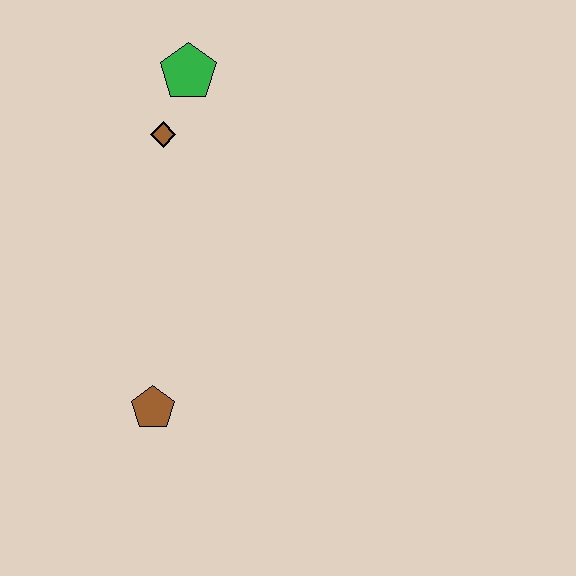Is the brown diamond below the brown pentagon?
No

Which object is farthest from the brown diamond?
The brown pentagon is farthest from the brown diamond.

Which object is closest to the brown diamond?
The green pentagon is closest to the brown diamond.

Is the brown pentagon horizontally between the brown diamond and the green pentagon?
No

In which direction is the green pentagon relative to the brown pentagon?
The green pentagon is above the brown pentagon.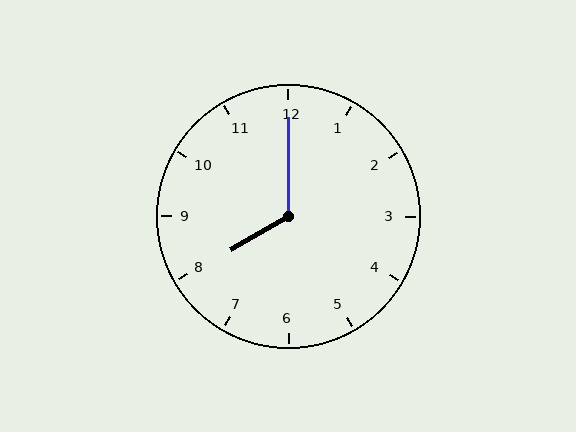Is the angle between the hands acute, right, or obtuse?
It is obtuse.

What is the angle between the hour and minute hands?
Approximately 120 degrees.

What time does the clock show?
8:00.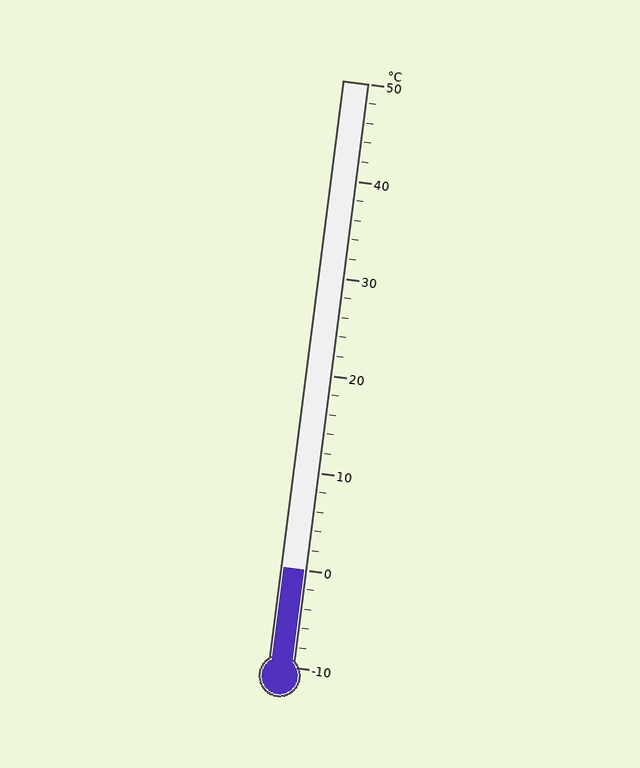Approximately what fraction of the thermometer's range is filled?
The thermometer is filled to approximately 15% of its range.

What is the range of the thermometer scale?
The thermometer scale ranges from -10°C to 50°C.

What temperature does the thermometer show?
The thermometer shows approximately 0°C.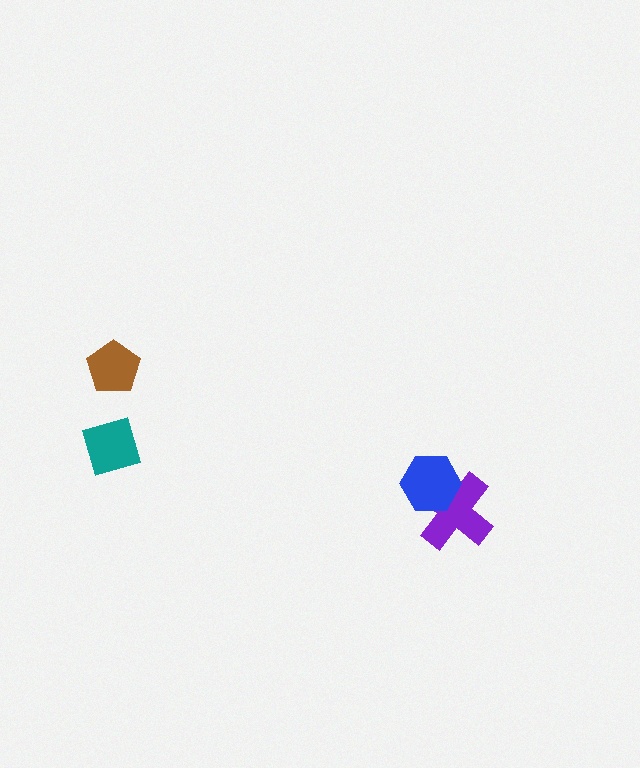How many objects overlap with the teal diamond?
0 objects overlap with the teal diamond.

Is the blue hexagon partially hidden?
No, no other shape covers it.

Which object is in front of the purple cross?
The blue hexagon is in front of the purple cross.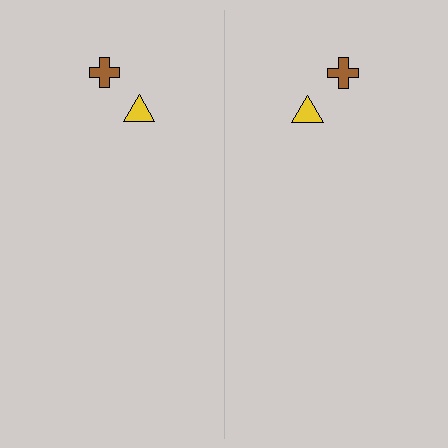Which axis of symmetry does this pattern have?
The pattern has a vertical axis of symmetry running through the center of the image.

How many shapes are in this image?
There are 4 shapes in this image.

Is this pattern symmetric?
Yes, this pattern has bilateral (reflection) symmetry.